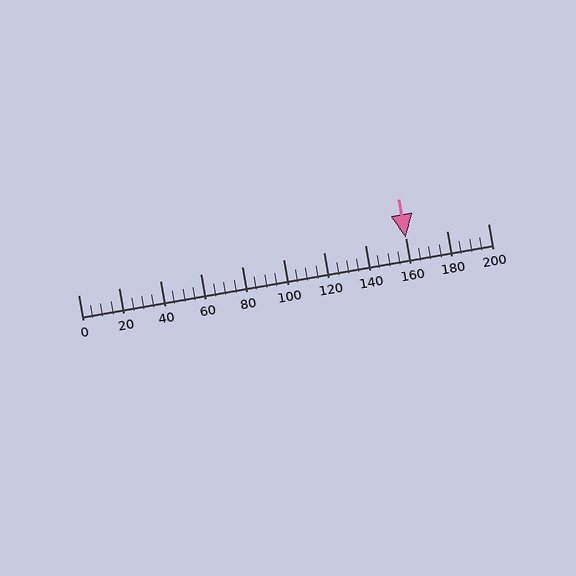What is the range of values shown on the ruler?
The ruler shows values from 0 to 200.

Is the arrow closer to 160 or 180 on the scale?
The arrow is closer to 160.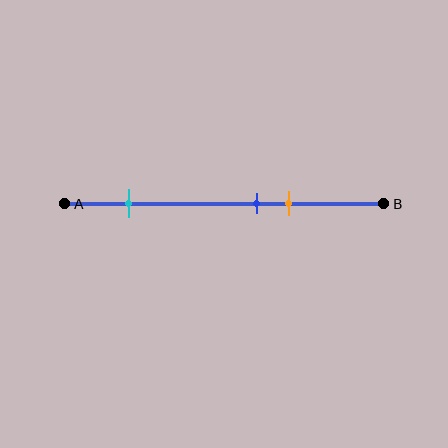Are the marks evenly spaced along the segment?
No, the marks are not evenly spaced.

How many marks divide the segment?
There are 3 marks dividing the segment.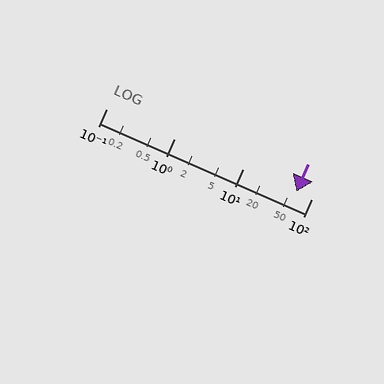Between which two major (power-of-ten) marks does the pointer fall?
The pointer is between 10 and 100.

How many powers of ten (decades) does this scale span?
The scale spans 3 decades, from 0.1 to 100.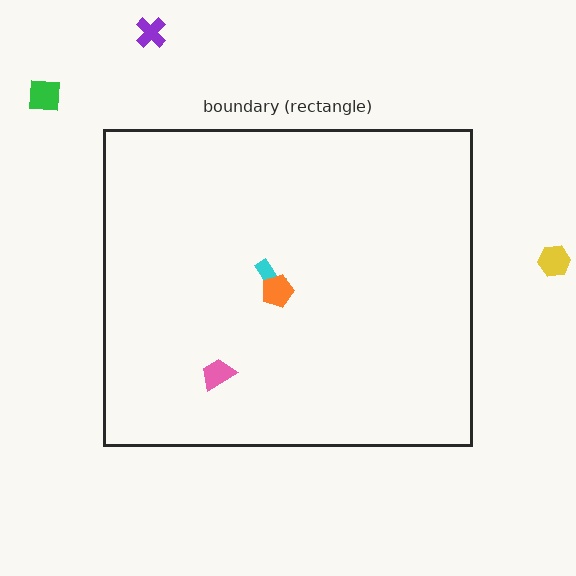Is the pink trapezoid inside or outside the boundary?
Inside.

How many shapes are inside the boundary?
3 inside, 3 outside.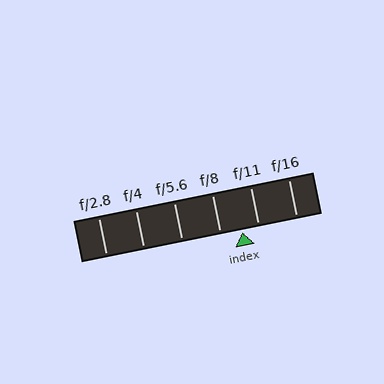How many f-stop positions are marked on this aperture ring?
There are 6 f-stop positions marked.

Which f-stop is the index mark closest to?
The index mark is closest to f/11.